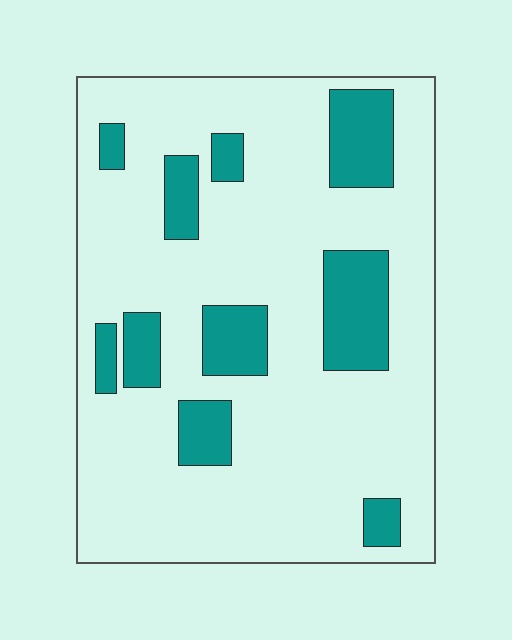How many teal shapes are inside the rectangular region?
10.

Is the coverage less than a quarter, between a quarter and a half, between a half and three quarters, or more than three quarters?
Less than a quarter.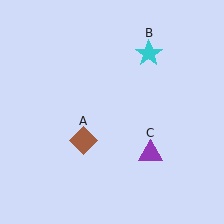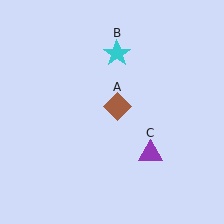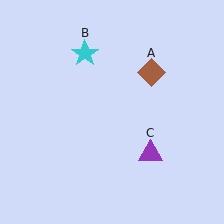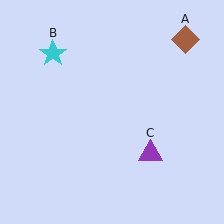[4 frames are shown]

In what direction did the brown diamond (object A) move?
The brown diamond (object A) moved up and to the right.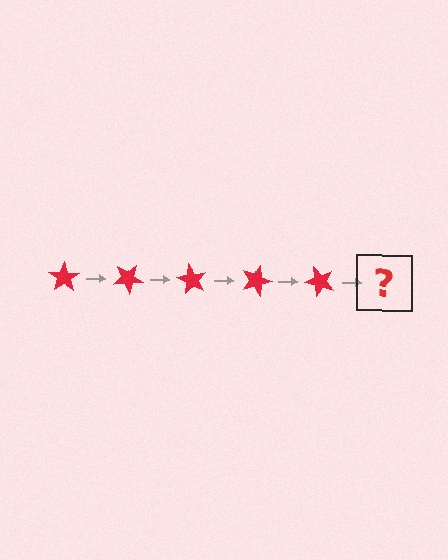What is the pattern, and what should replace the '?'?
The pattern is that the star rotates 30 degrees each step. The '?' should be a red star rotated 150 degrees.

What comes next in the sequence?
The next element should be a red star rotated 150 degrees.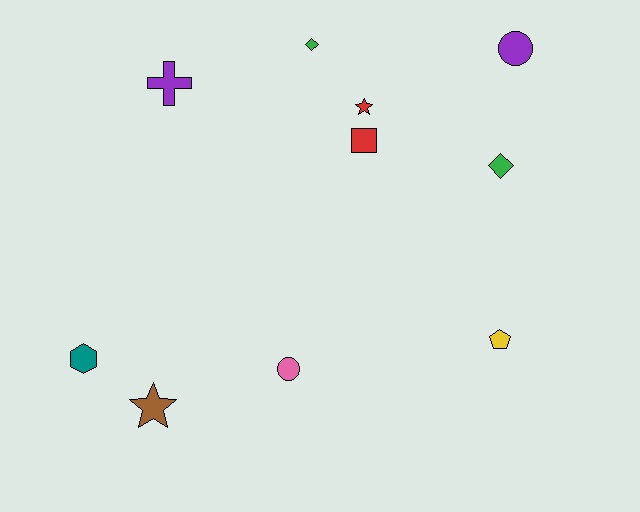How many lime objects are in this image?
There are no lime objects.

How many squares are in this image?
There is 1 square.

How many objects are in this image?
There are 10 objects.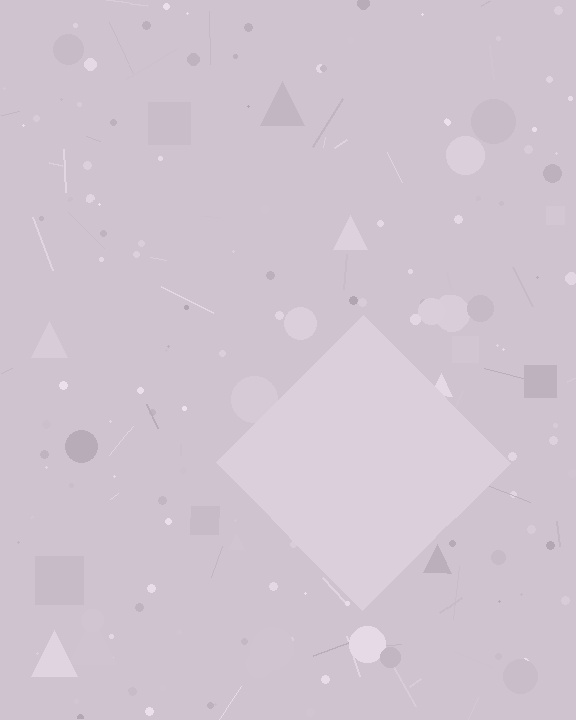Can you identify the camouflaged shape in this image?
The camouflaged shape is a diamond.